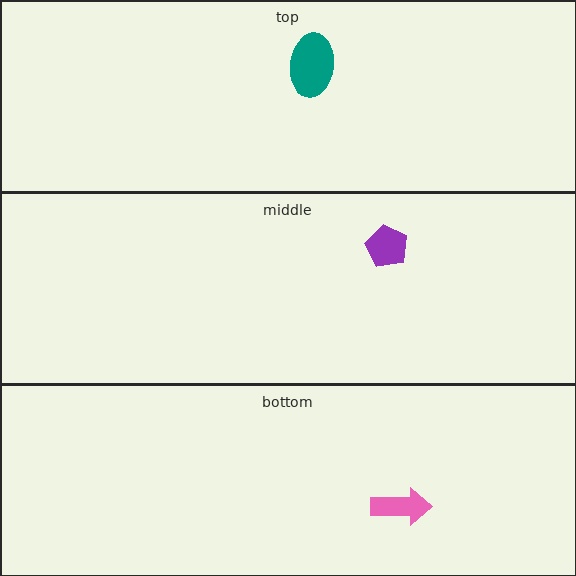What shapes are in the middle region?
The purple pentagon.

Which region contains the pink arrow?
The bottom region.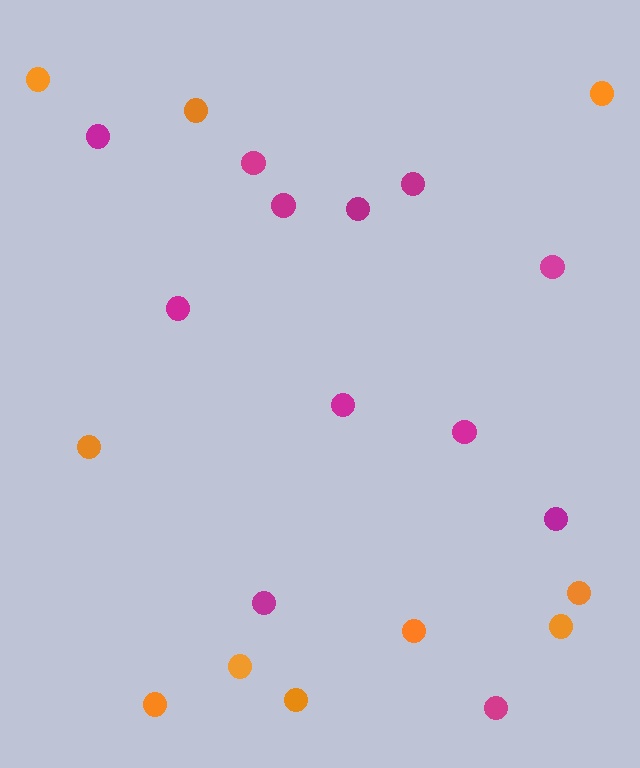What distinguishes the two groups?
There are 2 groups: one group of orange circles (10) and one group of magenta circles (12).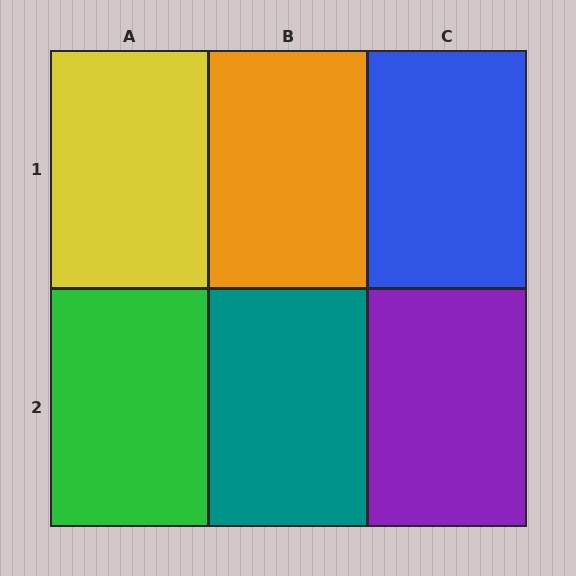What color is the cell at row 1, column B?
Orange.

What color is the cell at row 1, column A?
Yellow.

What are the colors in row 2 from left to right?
Green, teal, purple.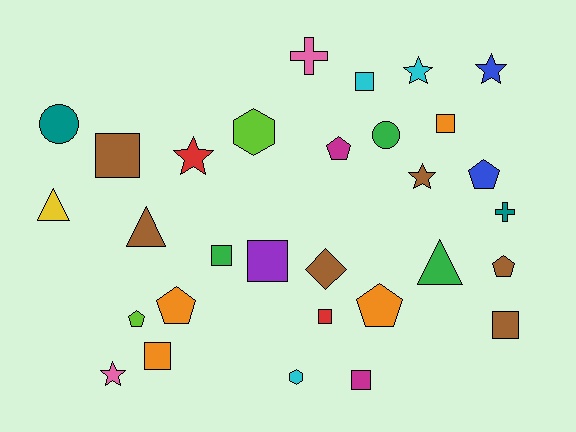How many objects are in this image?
There are 30 objects.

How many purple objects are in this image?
There is 1 purple object.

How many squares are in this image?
There are 9 squares.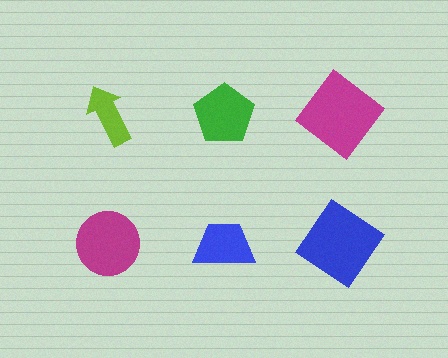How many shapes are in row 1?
3 shapes.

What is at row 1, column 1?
A lime arrow.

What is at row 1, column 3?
A magenta diamond.